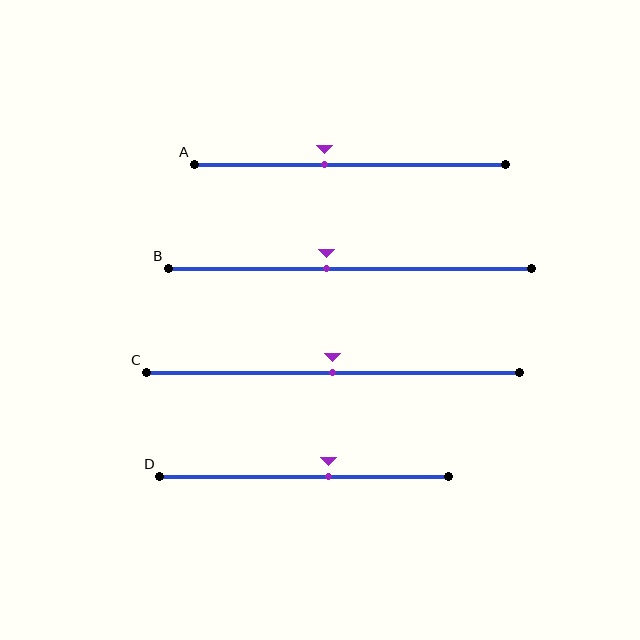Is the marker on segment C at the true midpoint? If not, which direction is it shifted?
Yes, the marker on segment C is at the true midpoint.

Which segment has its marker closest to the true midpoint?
Segment C has its marker closest to the true midpoint.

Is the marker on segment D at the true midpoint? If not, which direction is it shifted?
No, the marker on segment D is shifted to the right by about 9% of the segment length.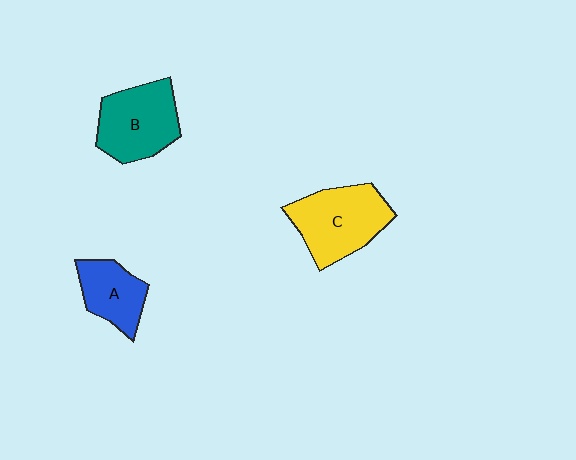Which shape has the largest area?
Shape C (yellow).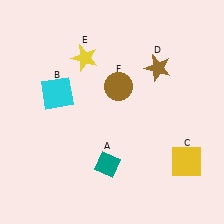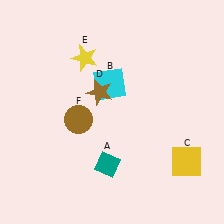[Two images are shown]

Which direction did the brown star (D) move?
The brown star (D) moved left.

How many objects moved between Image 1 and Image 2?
3 objects moved between the two images.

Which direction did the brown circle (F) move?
The brown circle (F) moved left.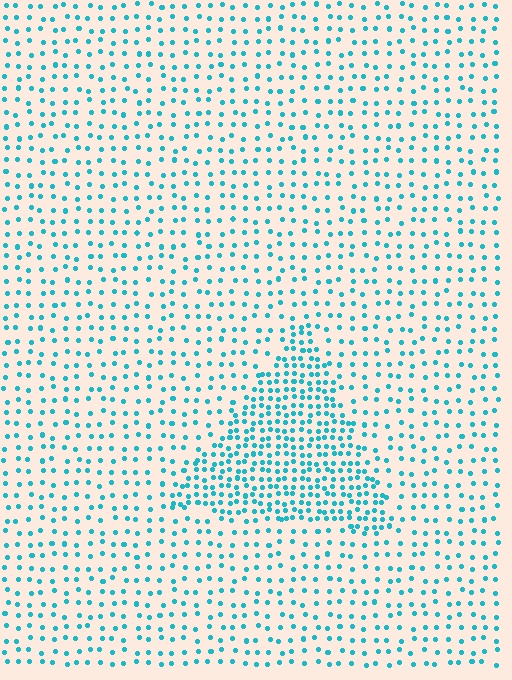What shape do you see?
I see a triangle.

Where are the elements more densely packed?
The elements are more densely packed inside the triangle boundary.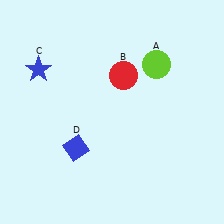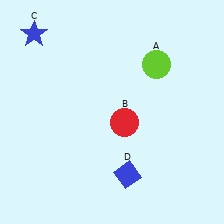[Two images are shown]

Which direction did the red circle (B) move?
The red circle (B) moved down.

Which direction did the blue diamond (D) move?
The blue diamond (D) moved right.